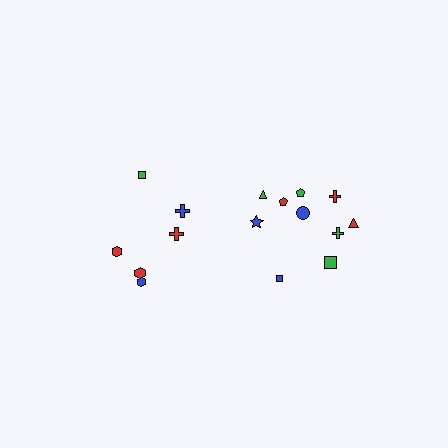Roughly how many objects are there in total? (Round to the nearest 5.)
Roughly 15 objects in total.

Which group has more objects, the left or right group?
The right group.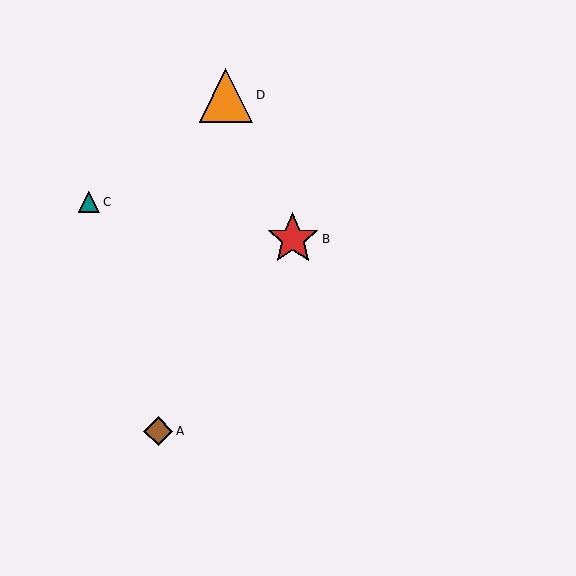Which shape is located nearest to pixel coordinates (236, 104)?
The orange triangle (labeled D) at (226, 95) is nearest to that location.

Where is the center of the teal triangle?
The center of the teal triangle is at (89, 202).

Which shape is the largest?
The orange triangle (labeled D) is the largest.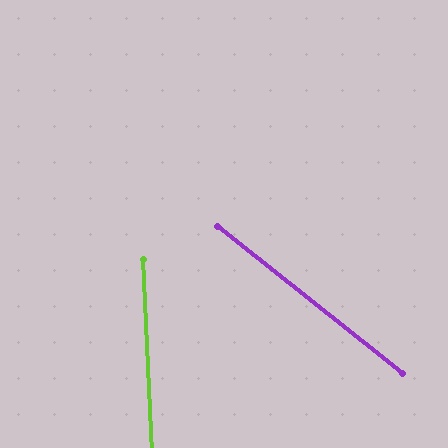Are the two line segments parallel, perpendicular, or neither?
Neither parallel nor perpendicular — they differ by about 49°.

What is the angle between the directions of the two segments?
Approximately 49 degrees.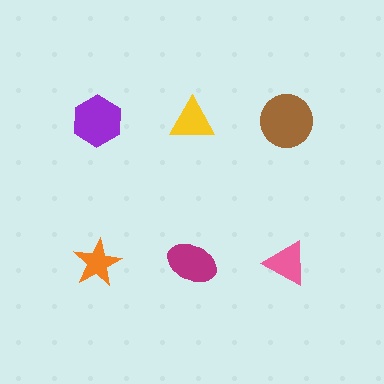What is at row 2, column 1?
An orange star.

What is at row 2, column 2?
A magenta ellipse.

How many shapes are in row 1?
3 shapes.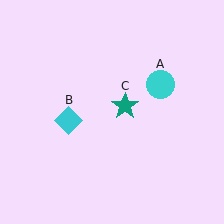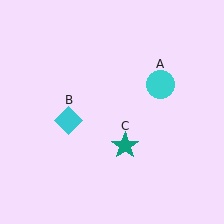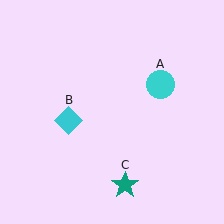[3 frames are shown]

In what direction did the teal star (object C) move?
The teal star (object C) moved down.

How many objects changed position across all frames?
1 object changed position: teal star (object C).